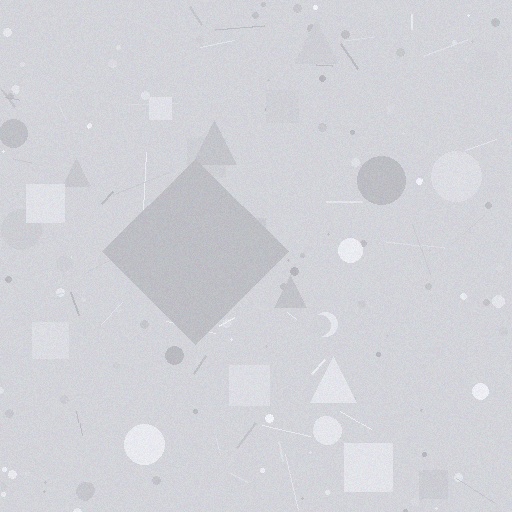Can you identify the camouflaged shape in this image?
The camouflaged shape is a diamond.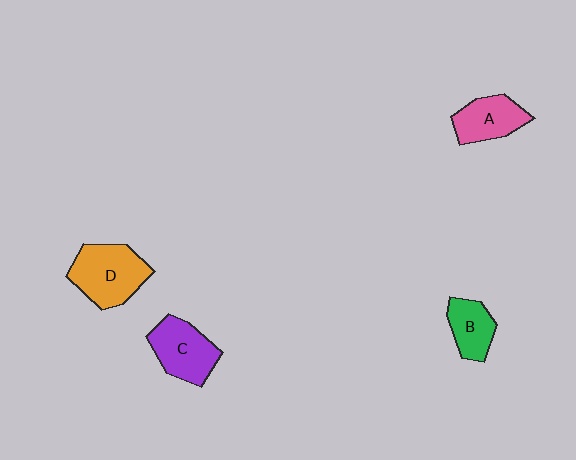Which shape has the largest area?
Shape D (orange).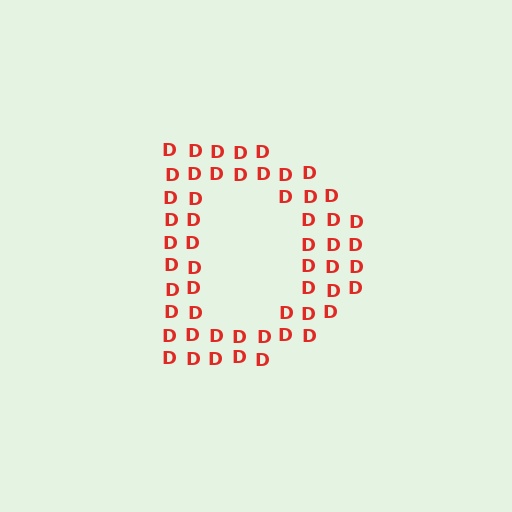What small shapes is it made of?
It is made of small letter D's.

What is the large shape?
The large shape is the letter D.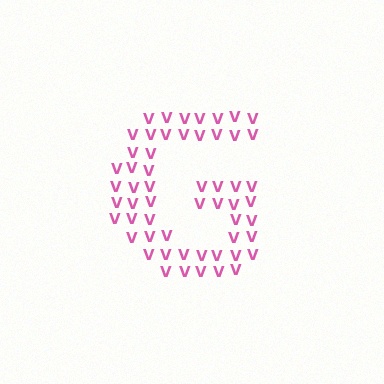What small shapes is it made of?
It is made of small letter V's.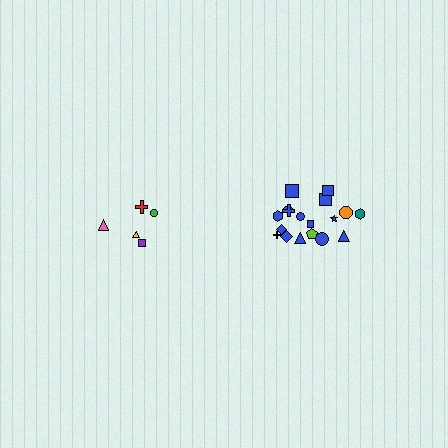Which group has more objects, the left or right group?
The right group.